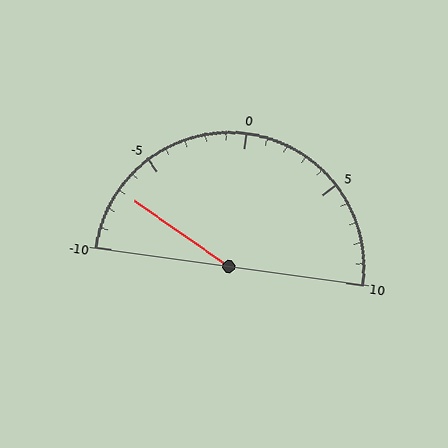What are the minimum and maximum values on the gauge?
The gauge ranges from -10 to 10.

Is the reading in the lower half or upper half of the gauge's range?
The reading is in the lower half of the range (-10 to 10).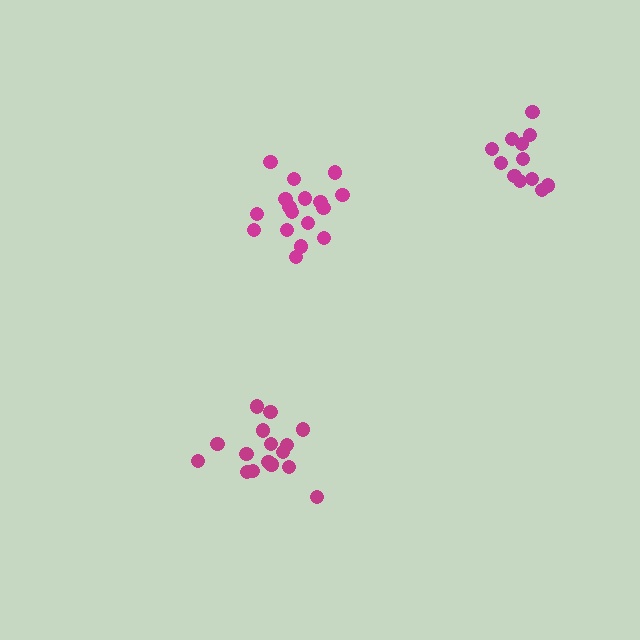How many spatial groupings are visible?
There are 3 spatial groupings.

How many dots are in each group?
Group 1: 12 dots, Group 2: 17 dots, Group 3: 16 dots (45 total).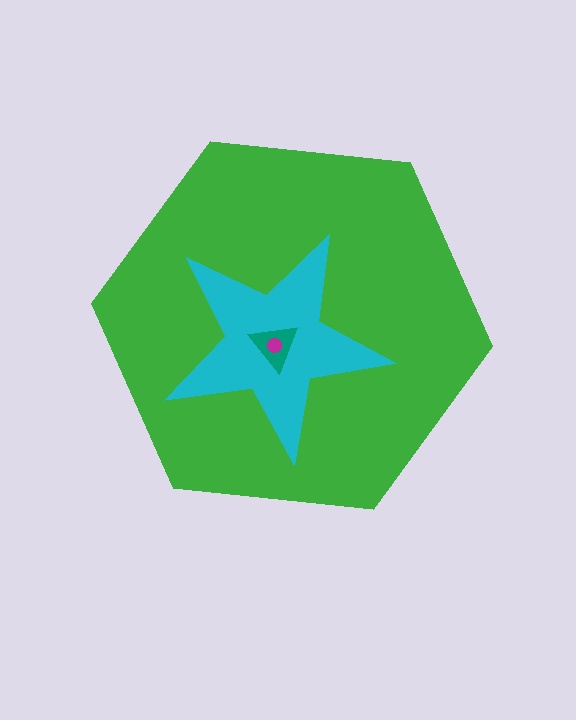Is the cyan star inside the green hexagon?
Yes.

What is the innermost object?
The magenta circle.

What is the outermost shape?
The green hexagon.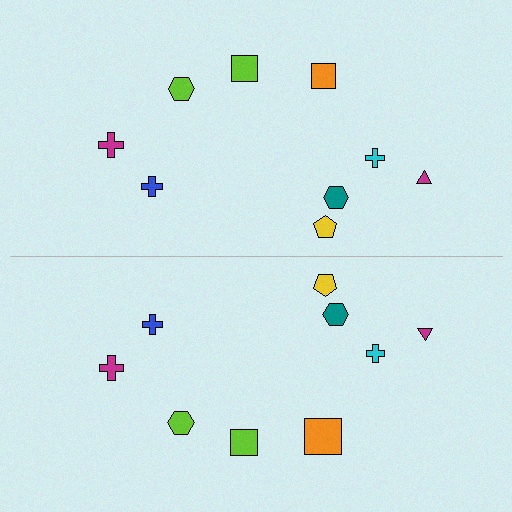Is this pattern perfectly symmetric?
No, the pattern is not perfectly symmetric. The orange square on the bottom side has a different size than its mirror counterpart.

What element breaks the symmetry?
The orange square on the bottom side has a different size than its mirror counterpart.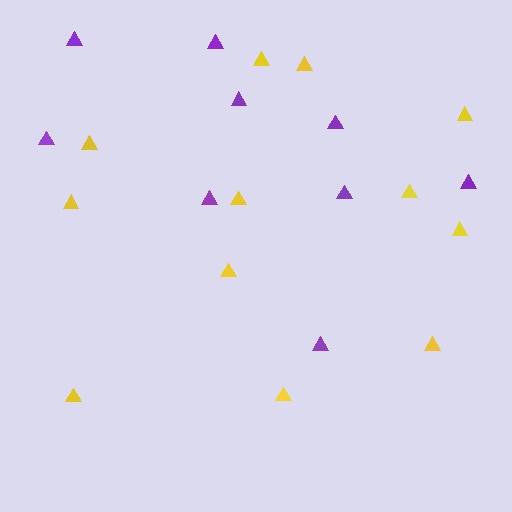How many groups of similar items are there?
There are 2 groups: one group of yellow triangles (12) and one group of purple triangles (9).